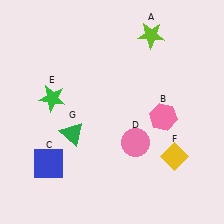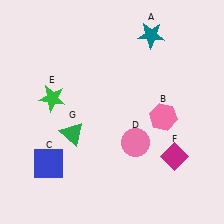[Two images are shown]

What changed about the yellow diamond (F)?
In Image 1, F is yellow. In Image 2, it changed to magenta.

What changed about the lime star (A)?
In Image 1, A is lime. In Image 2, it changed to teal.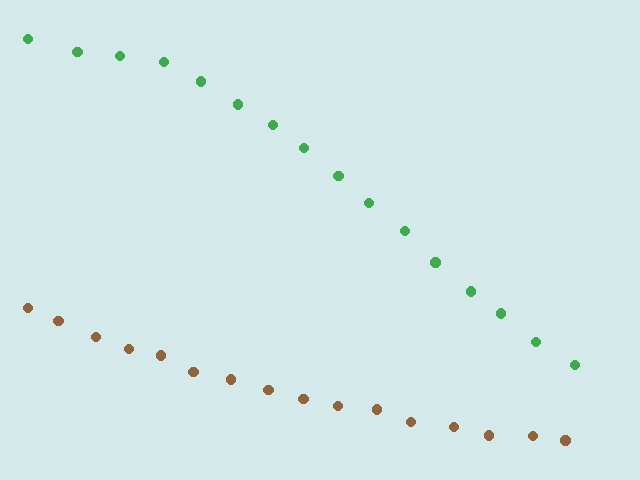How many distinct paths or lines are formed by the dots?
There are 2 distinct paths.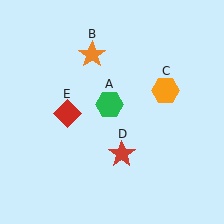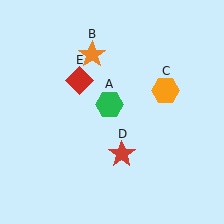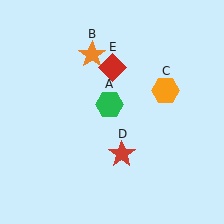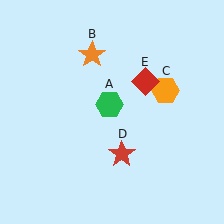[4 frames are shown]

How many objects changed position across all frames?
1 object changed position: red diamond (object E).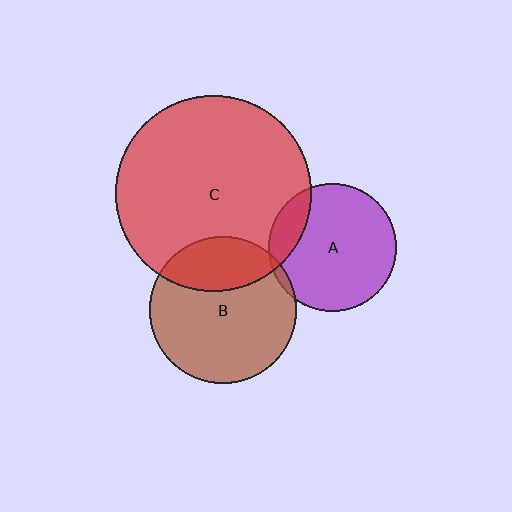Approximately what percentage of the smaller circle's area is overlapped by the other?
Approximately 30%.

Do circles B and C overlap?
Yes.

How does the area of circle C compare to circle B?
Approximately 1.8 times.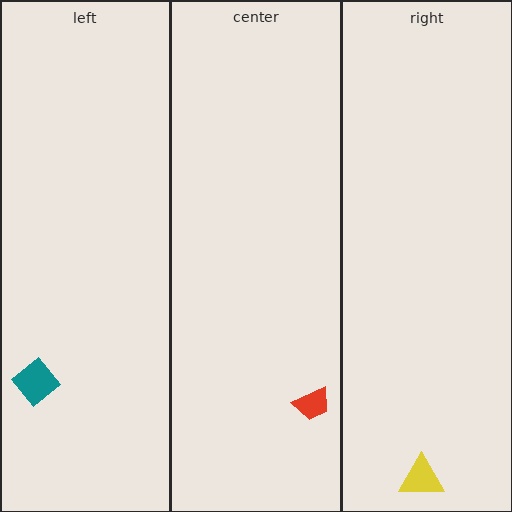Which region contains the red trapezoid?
The center region.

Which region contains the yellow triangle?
The right region.